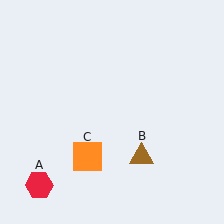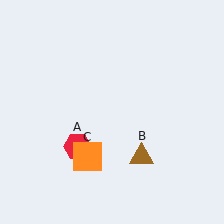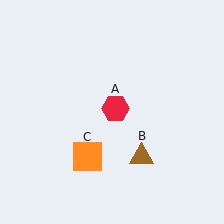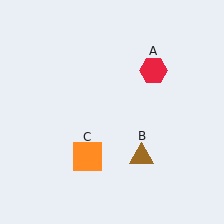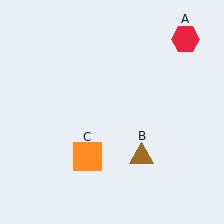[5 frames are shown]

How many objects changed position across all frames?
1 object changed position: red hexagon (object A).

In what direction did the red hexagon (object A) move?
The red hexagon (object A) moved up and to the right.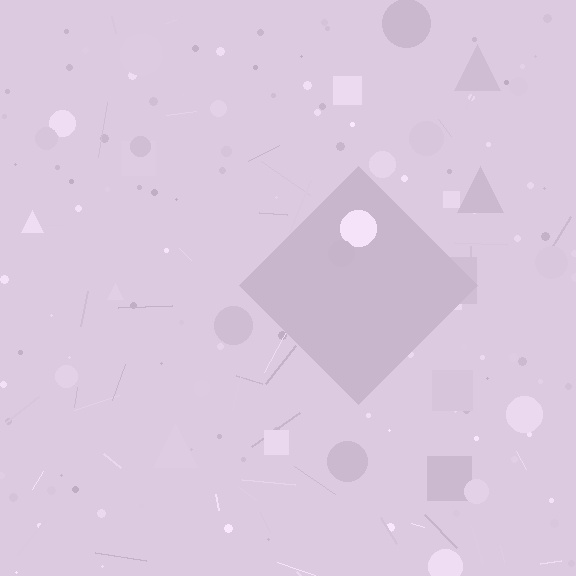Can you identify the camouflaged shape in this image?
The camouflaged shape is a diamond.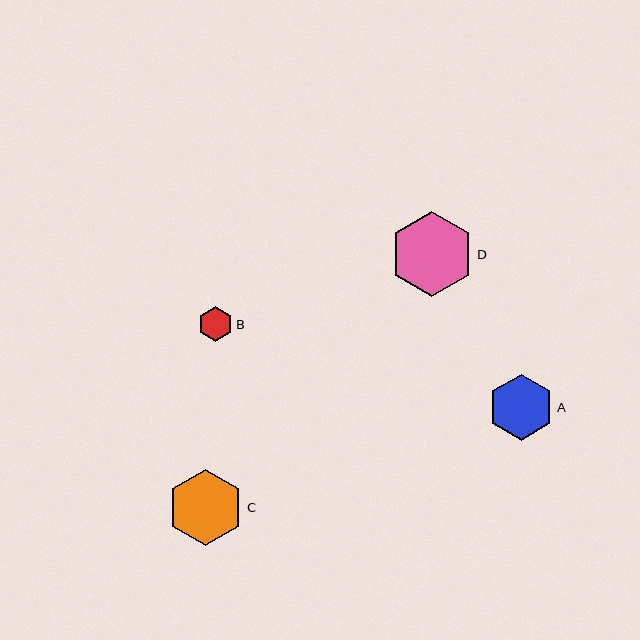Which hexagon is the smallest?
Hexagon B is the smallest with a size of approximately 36 pixels.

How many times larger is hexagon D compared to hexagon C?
Hexagon D is approximately 1.1 times the size of hexagon C.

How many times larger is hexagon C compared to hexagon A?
Hexagon C is approximately 1.2 times the size of hexagon A.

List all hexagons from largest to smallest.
From largest to smallest: D, C, A, B.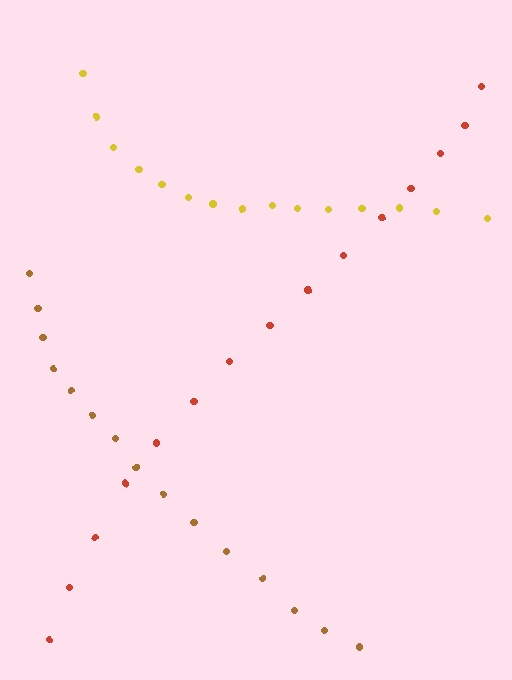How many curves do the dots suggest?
There are 3 distinct paths.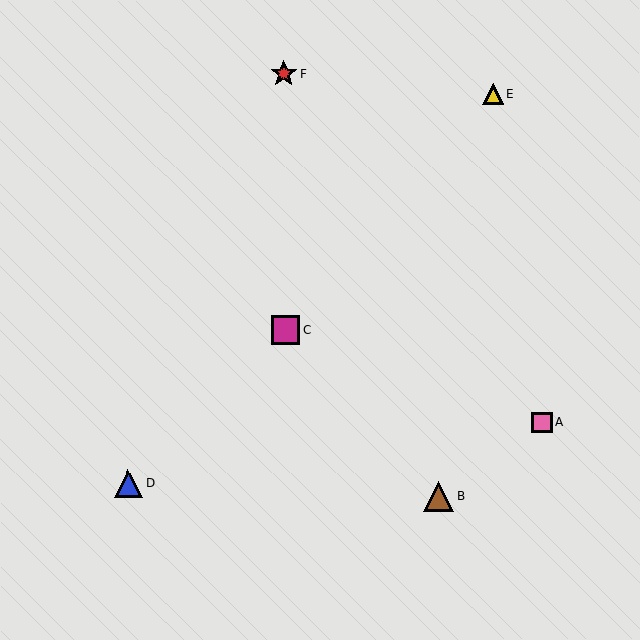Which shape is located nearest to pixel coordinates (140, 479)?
The blue triangle (labeled D) at (128, 483) is nearest to that location.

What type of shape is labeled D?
Shape D is a blue triangle.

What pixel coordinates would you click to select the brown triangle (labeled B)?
Click at (438, 496) to select the brown triangle B.